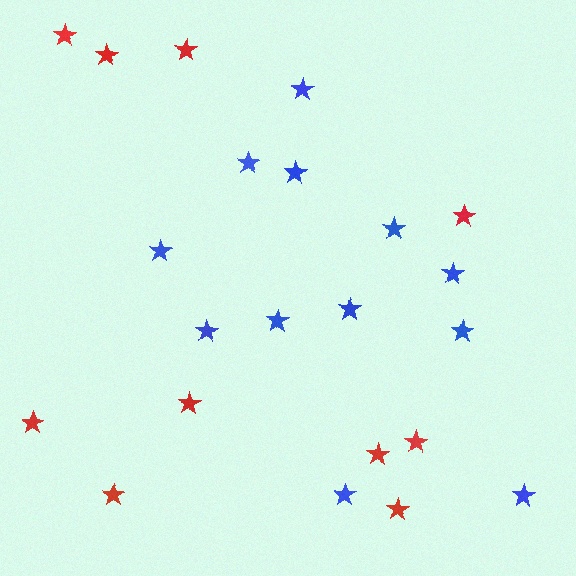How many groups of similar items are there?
There are 2 groups: one group of red stars (10) and one group of blue stars (12).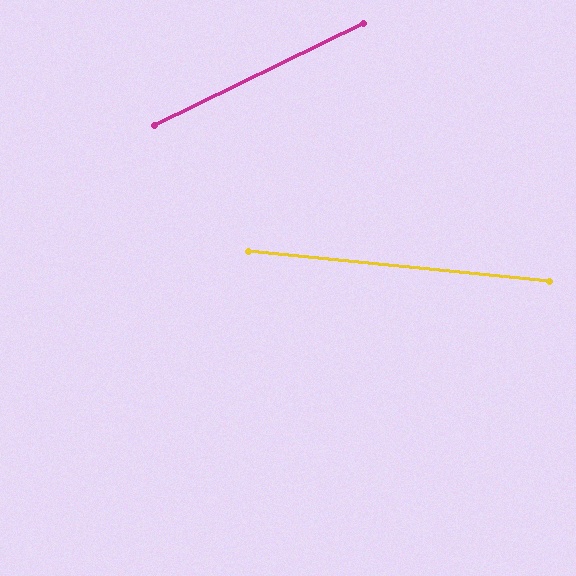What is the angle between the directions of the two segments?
Approximately 32 degrees.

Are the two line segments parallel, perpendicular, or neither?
Neither parallel nor perpendicular — they differ by about 32°.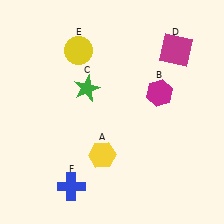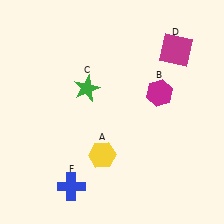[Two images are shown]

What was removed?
The yellow circle (E) was removed in Image 2.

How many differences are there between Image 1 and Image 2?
There is 1 difference between the two images.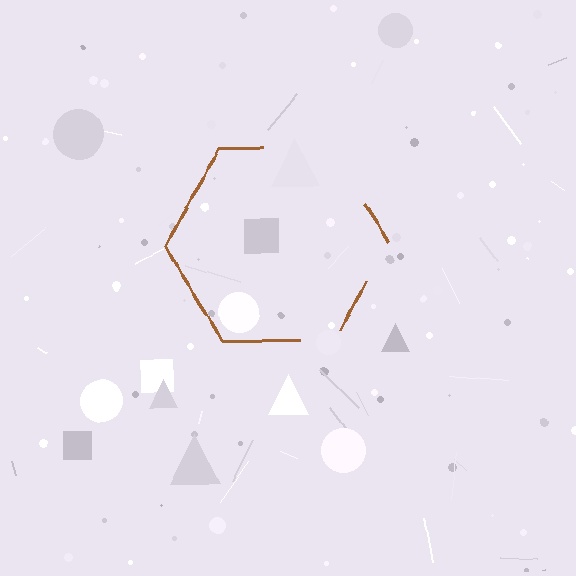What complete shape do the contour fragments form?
The contour fragments form a hexagon.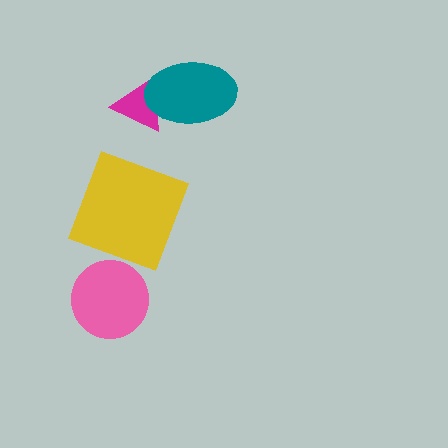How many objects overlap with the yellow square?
0 objects overlap with the yellow square.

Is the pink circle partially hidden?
No, no other shape covers it.